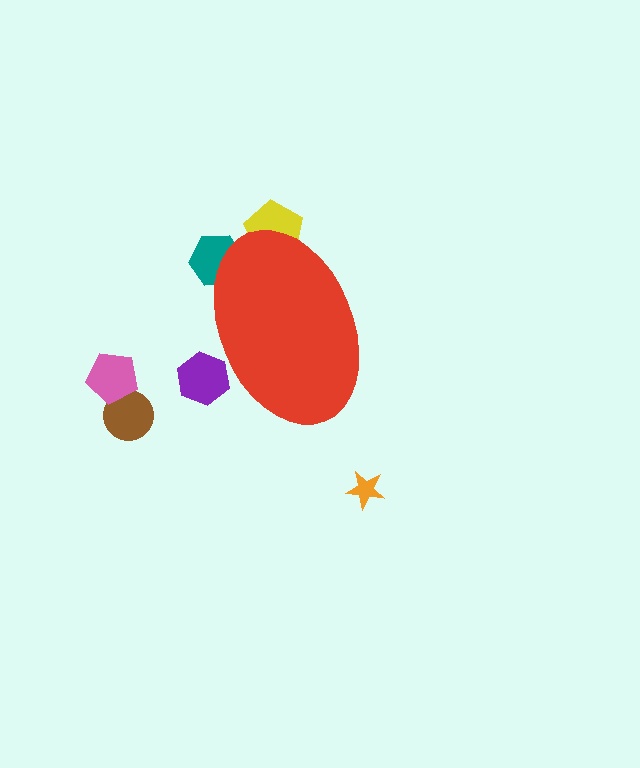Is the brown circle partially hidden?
No, the brown circle is fully visible.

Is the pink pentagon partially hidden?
No, the pink pentagon is fully visible.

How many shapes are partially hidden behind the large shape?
3 shapes are partially hidden.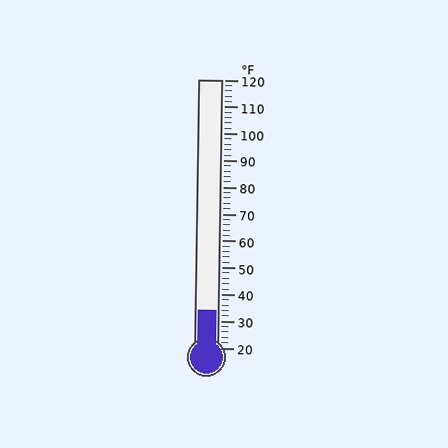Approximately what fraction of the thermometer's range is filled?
The thermometer is filled to approximately 15% of its range.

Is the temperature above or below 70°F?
The temperature is below 70°F.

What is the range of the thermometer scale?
The thermometer scale ranges from 20°F to 120°F.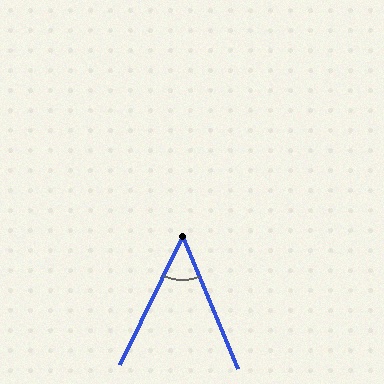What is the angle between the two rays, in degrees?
Approximately 49 degrees.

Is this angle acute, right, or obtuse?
It is acute.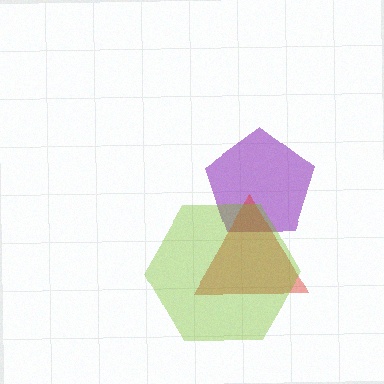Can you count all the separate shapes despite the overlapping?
Yes, there are 3 separate shapes.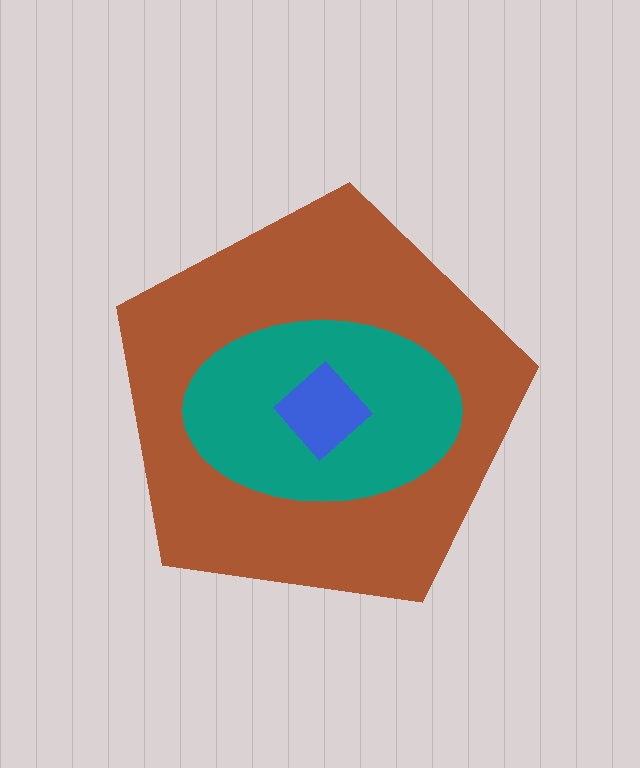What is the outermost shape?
The brown pentagon.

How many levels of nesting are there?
3.